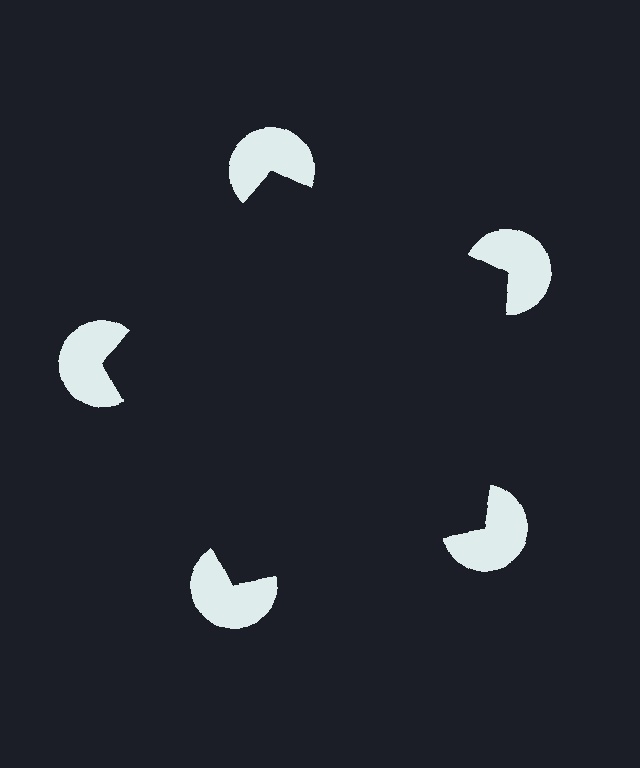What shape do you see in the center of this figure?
An illusory pentagon — its edges are inferred from the aligned wedge cuts in the pac-man discs, not physically drawn.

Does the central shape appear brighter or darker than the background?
It typically appears slightly darker than the background, even though no actual brightness change is drawn.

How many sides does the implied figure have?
5 sides.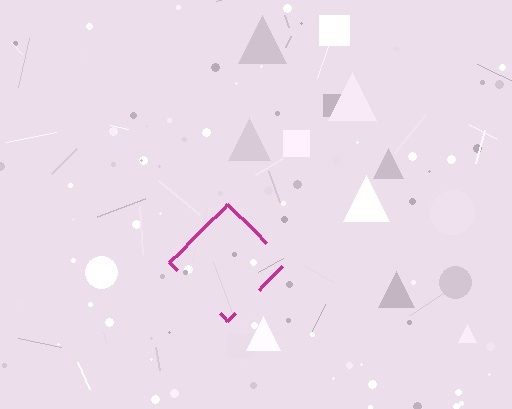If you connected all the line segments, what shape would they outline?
They would outline a diamond.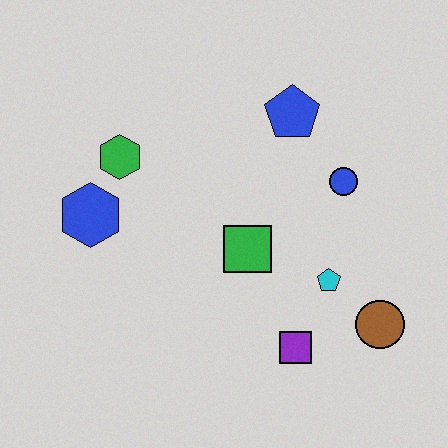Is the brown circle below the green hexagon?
Yes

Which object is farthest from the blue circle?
The blue hexagon is farthest from the blue circle.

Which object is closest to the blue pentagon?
The blue circle is closest to the blue pentagon.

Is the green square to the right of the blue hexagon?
Yes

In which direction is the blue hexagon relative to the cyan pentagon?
The blue hexagon is to the left of the cyan pentagon.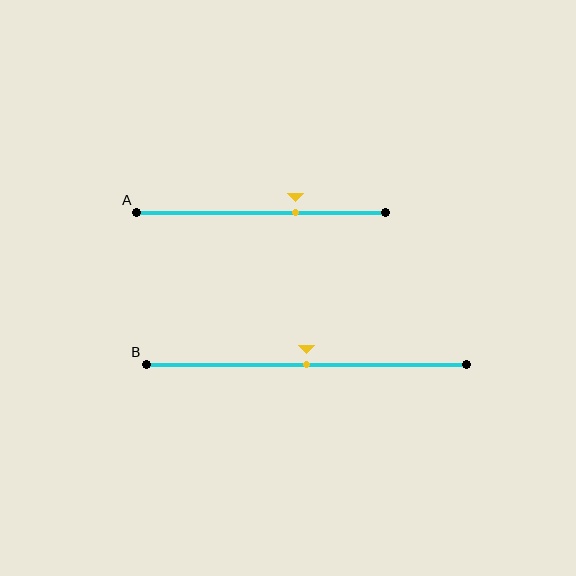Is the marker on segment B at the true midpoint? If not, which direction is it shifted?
Yes, the marker on segment B is at the true midpoint.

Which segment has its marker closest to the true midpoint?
Segment B has its marker closest to the true midpoint.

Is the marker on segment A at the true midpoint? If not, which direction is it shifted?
No, the marker on segment A is shifted to the right by about 14% of the segment length.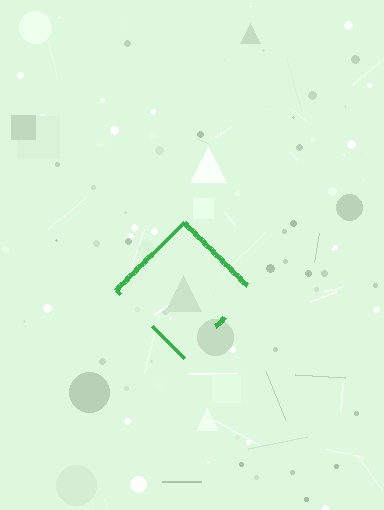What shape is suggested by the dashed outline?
The dashed outline suggests a diamond.